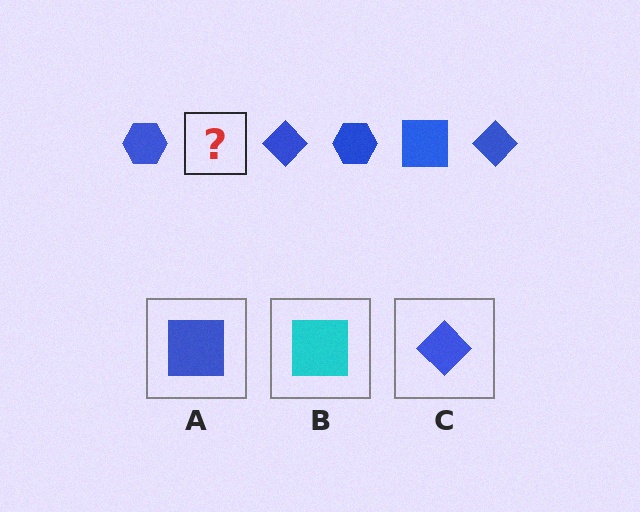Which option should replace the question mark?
Option A.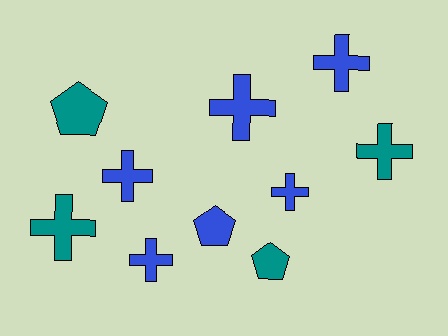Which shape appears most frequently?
Cross, with 7 objects.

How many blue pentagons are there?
There is 1 blue pentagon.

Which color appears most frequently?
Blue, with 6 objects.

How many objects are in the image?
There are 10 objects.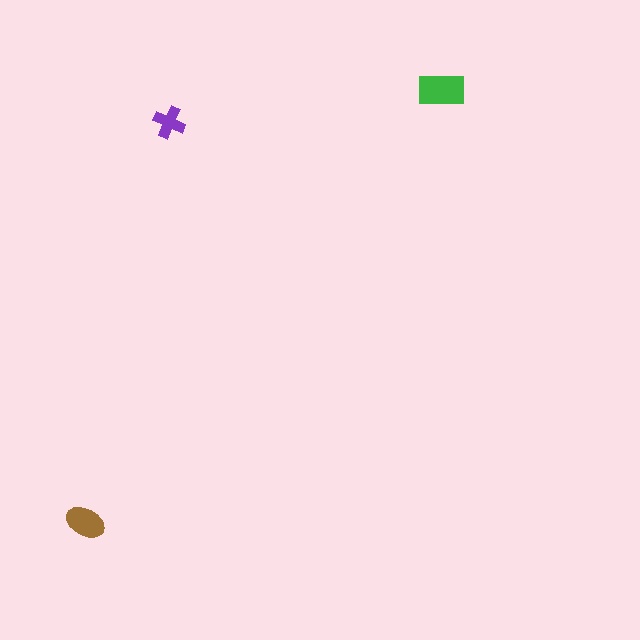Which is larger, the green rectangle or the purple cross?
The green rectangle.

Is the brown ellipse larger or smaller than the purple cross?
Larger.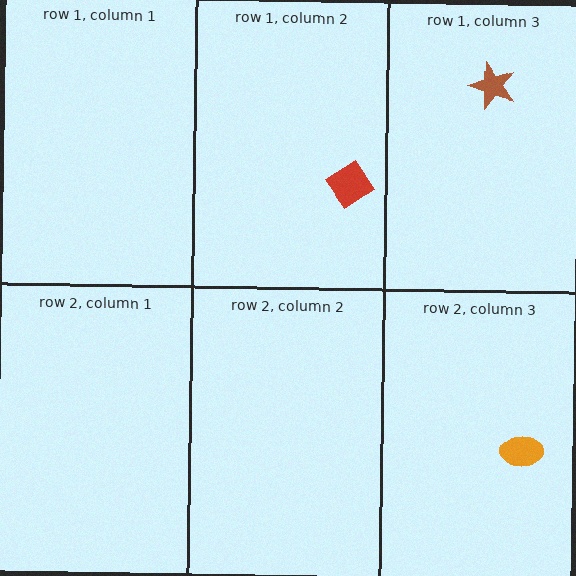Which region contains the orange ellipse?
The row 2, column 3 region.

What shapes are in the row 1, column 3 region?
The brown star.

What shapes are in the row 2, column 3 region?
The orange ellipse.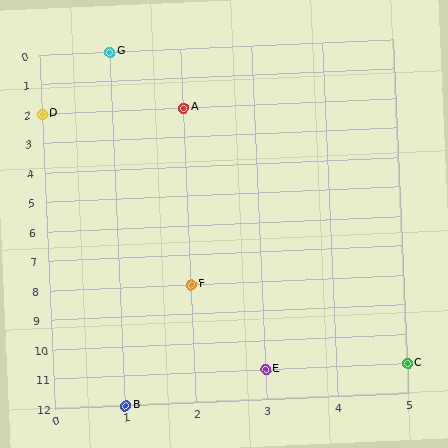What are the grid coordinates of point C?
Point C is at grid coordinates (5, 11).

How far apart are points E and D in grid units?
Points E and D are 3 columns and 9 rows apart (about 9.5 grid units diagonally).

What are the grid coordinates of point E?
Point E is at grid coordinates (3, 11).